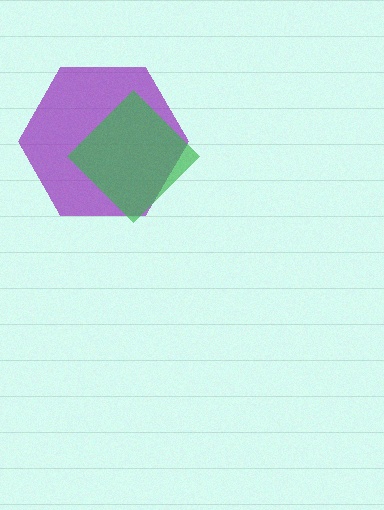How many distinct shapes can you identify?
There are 2 distinct shapes: a purple hexagon, a green diamond.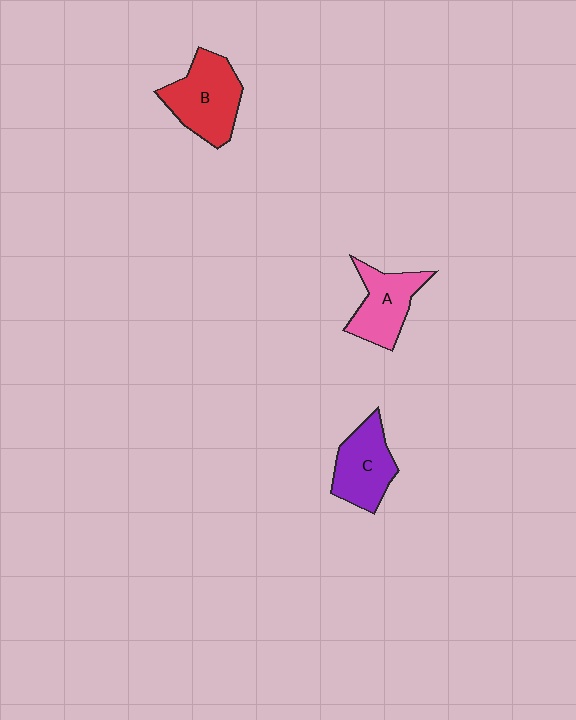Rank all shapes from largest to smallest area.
From largest to smallest: B (red), C (purple), A (pink).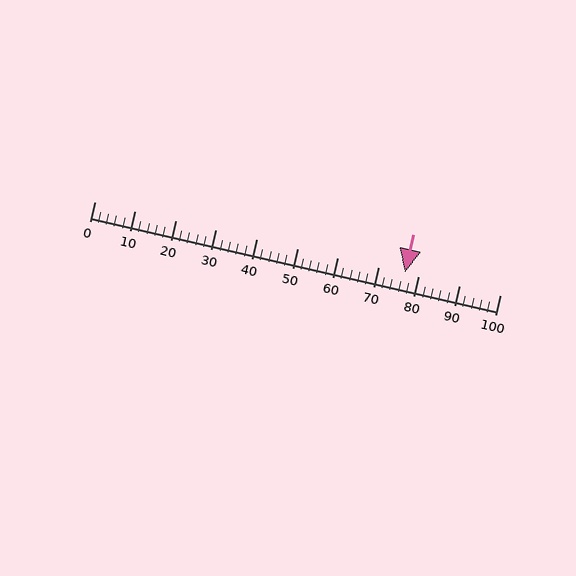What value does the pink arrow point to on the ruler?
The pink arrow points to approximately 76.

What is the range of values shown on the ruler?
The ruler shows values from 0 to 100.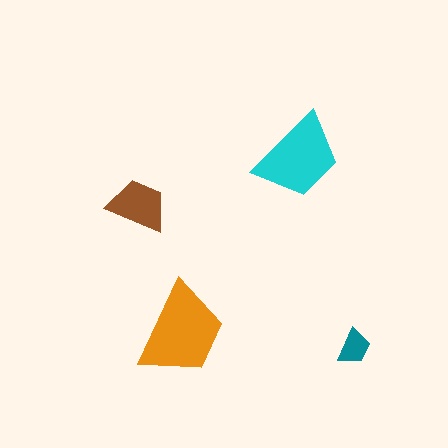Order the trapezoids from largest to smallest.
the orange one, the cyan one, the brown one, the teal one.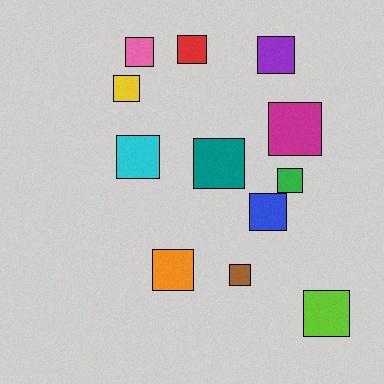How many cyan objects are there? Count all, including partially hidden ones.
There is 1 cyan object.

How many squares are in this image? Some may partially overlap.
There are 12 squares.